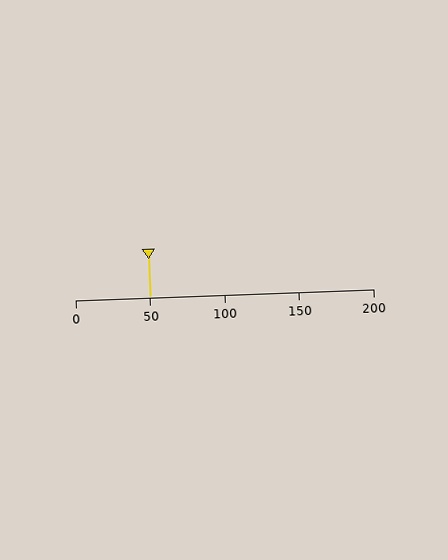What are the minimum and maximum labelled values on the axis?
The axis runs from 0 to 200.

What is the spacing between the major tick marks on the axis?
The major ticks are spaced 50 apart.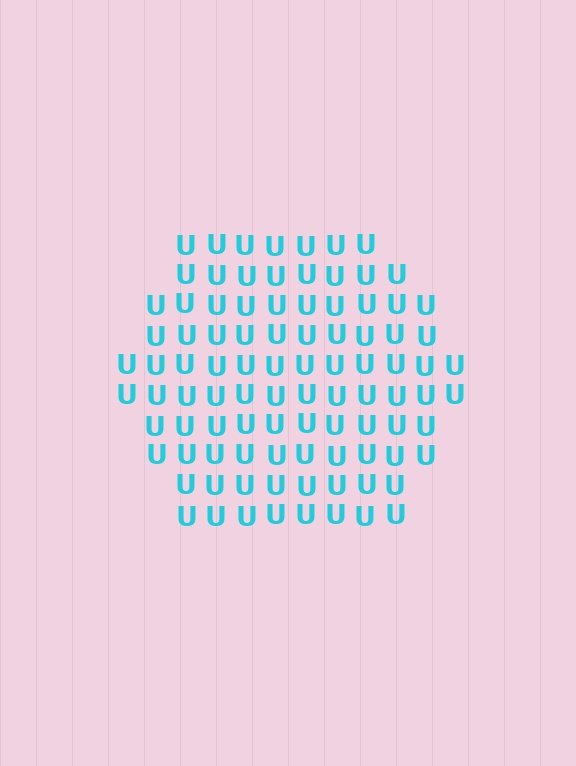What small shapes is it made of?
It is made of small letter U's.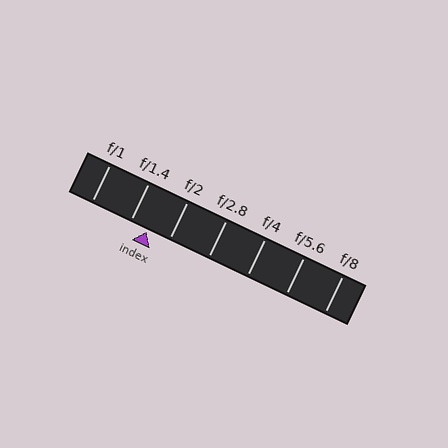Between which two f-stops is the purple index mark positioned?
The index mark is between f/1.4 and f/2.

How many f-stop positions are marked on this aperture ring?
There are 7 f-stop positions marked.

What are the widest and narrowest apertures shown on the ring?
The widest aperture shown is f/1 and the narrowest is f/8.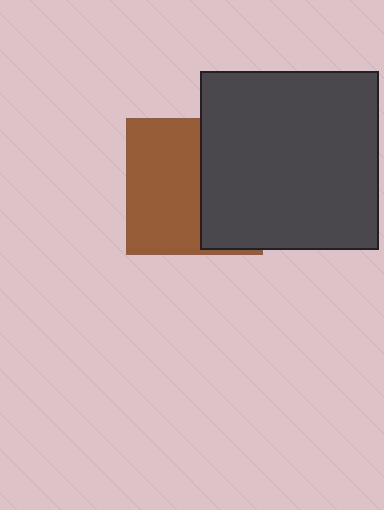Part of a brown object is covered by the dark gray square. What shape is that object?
It is a square.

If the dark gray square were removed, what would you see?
You would see the complete brown square.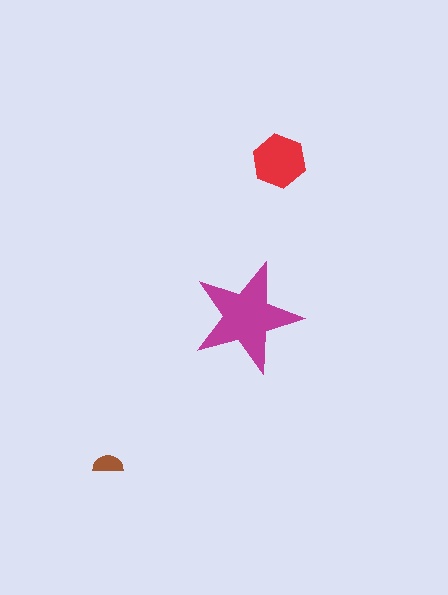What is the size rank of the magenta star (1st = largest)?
1st.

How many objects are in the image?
There are 3 objects in the image.